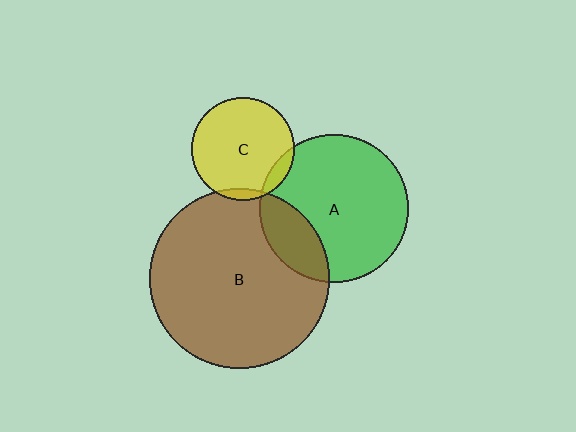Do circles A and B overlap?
Yes.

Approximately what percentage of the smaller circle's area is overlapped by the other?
Approximately 20%.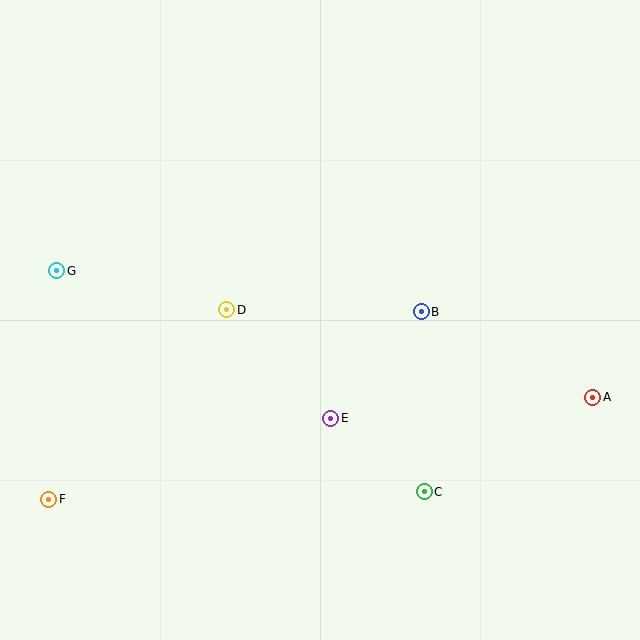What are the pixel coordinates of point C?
Point C is at (424, 492).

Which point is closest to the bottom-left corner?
Point F is closest to the bottom-left corner.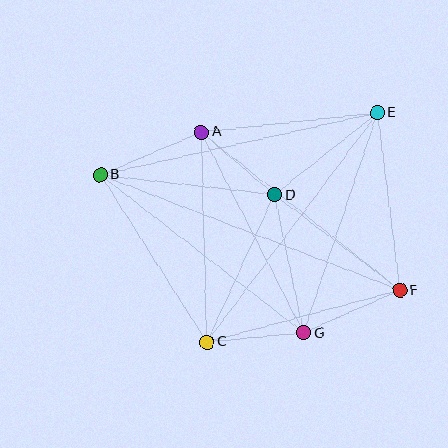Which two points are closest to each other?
Points A and D are closest to each other.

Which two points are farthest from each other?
Points B and F are farthest from each other.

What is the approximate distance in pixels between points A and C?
The distance between A and C is approximately 210 pixels.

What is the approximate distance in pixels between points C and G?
The distance between C and G is approximately 97 pixels.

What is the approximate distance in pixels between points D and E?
The distance between D and E is approximately 131 pixels.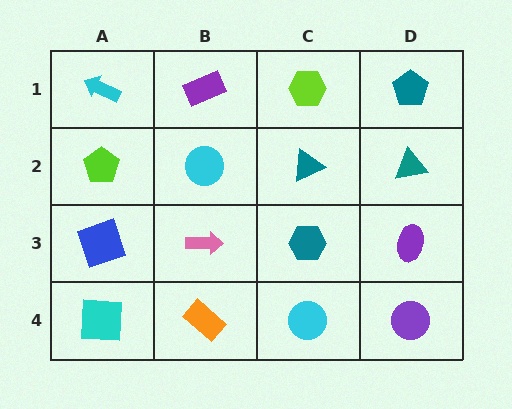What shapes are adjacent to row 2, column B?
A purple rectangle (row 1, column B), a pink arrow (row 3, column B), a lime pentagon (row 2, column A), a teal triangle (row 2, column C).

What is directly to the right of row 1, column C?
A teal pentagon.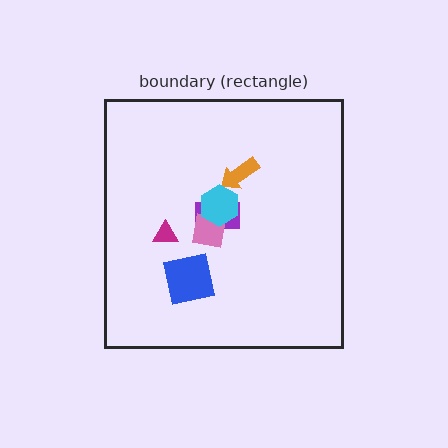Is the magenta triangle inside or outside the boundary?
Inside.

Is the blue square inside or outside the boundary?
Inside.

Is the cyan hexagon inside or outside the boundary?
Inside.